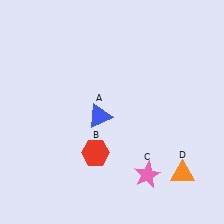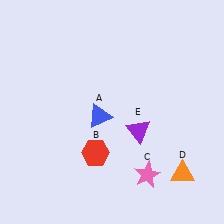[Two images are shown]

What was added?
A purple triangle (E) was added in Image 2.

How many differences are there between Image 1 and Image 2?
There is 1 difference between the two images.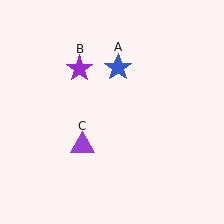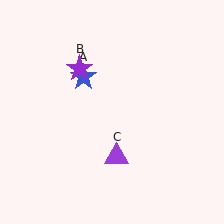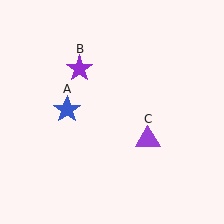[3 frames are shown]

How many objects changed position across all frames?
2 objects changed position: blue star (object A), purple triangle (object C).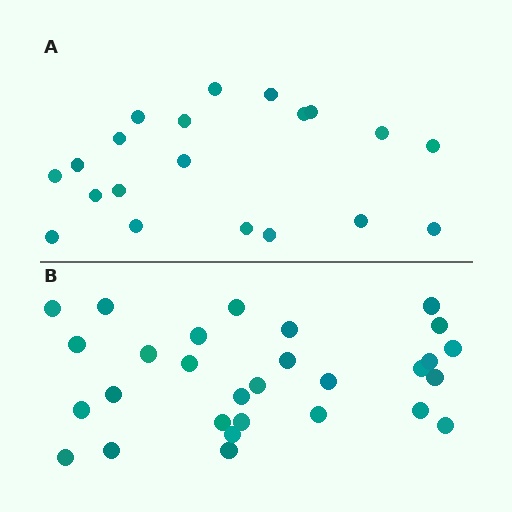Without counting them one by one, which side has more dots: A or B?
Region B (the bottom region) has more dots.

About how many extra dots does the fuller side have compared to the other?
Region B has roughly 8 or so more dots than region A.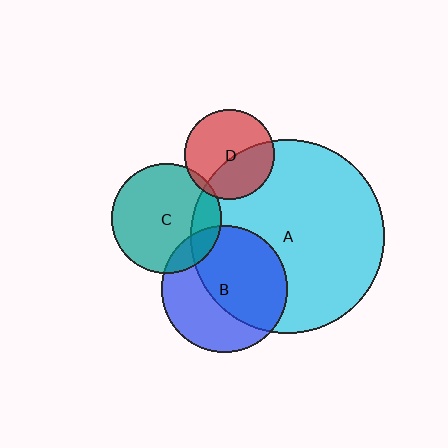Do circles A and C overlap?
Yes.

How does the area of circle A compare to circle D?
Approximately 4.7 times.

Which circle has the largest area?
Circle A (cyan).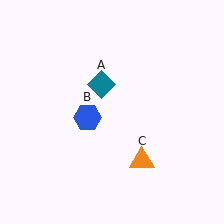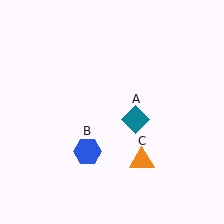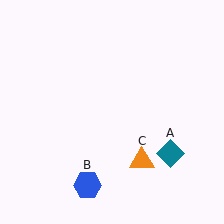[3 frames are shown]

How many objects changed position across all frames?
2 objects changed position: teal diamond (object A), blue hexagon (object B).